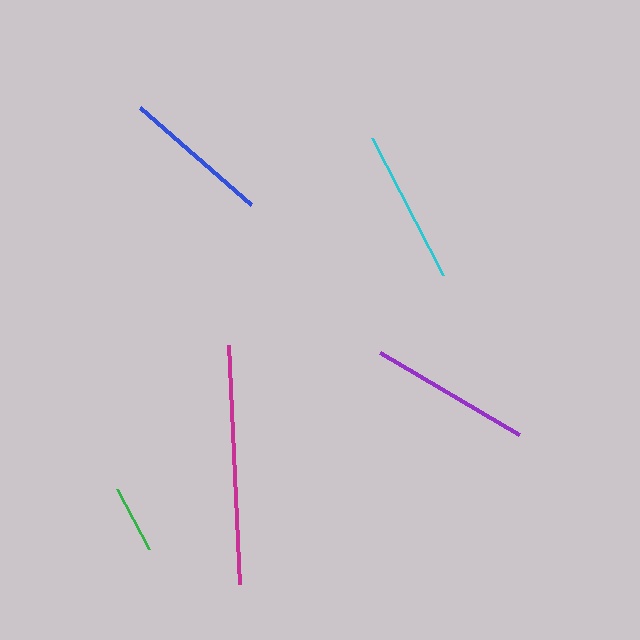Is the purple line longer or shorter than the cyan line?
The purple line is longer than the cyan line.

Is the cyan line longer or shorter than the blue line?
The cyan line is longer than the blue line.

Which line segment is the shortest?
The green line is the shortest at approximately 69 pixels.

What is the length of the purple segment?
The purple segment is approximately 161 pixels long.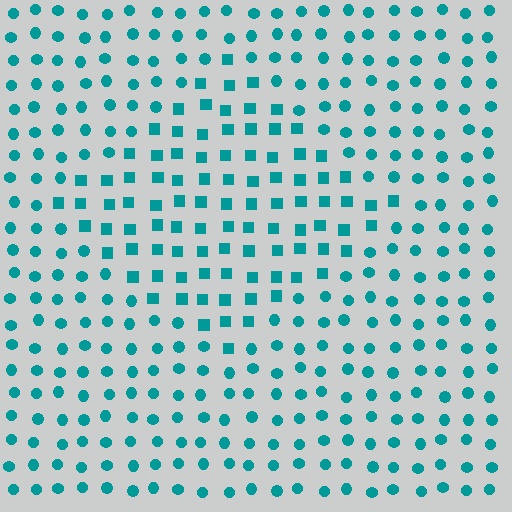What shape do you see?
I see a diamond.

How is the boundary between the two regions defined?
The boundary is defined by a change in element shape: squares inside vs. circles outside. All elements share the same color and spacing.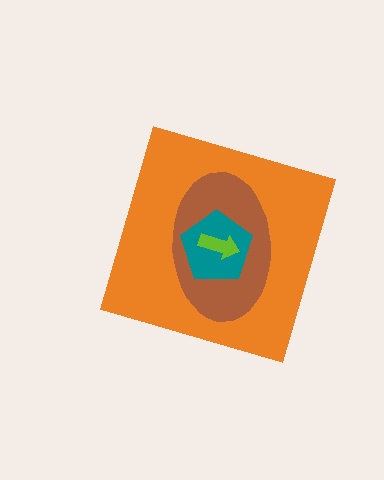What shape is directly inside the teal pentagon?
The lime arrow.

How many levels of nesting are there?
4.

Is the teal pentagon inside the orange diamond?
Yes.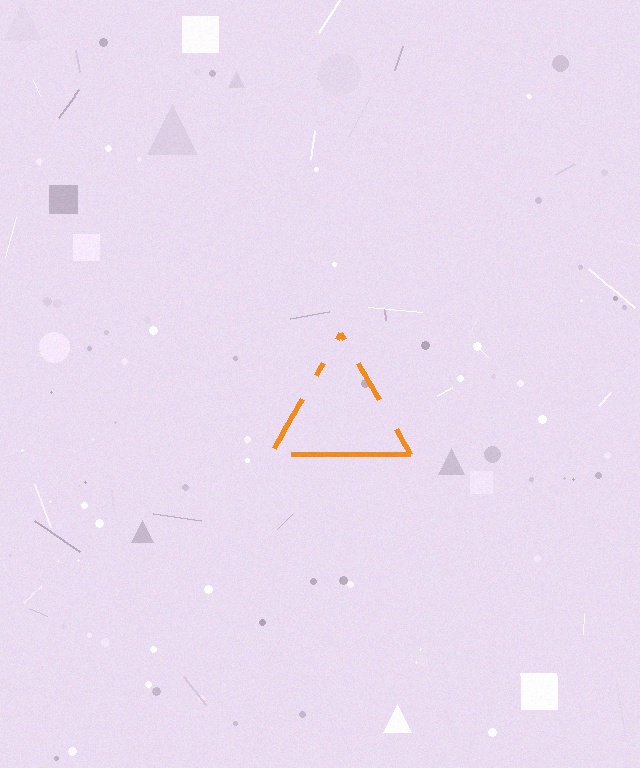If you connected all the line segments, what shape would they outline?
They would outline a triangle.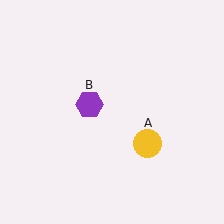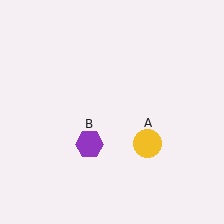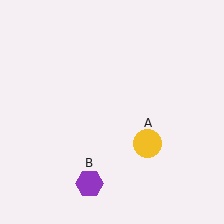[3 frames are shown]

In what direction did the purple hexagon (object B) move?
The purple hexagon (object B) moved down.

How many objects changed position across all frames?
1 object changed position: purple hexagon (object B).